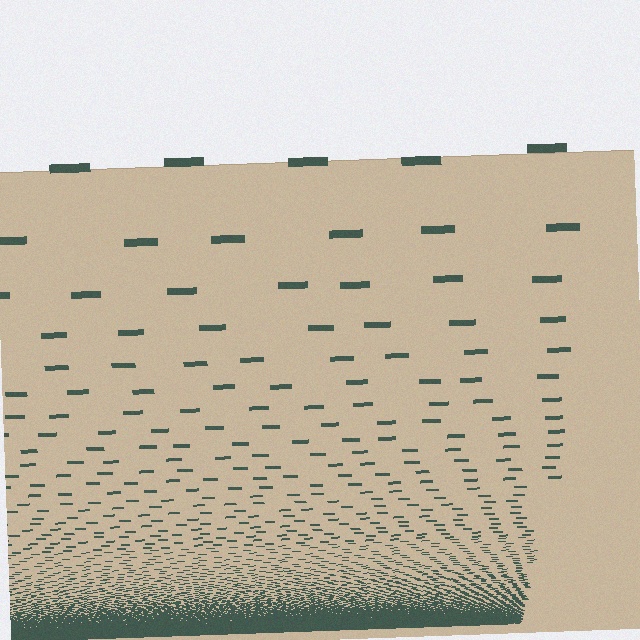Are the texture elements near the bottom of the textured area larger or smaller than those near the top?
Smaller. The gradient is inverted — elements near the bottom are smaller and denser.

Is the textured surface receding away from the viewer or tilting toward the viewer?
The surface appears to tilt toward the viewer. Texture elements get larger and sparser toward the top.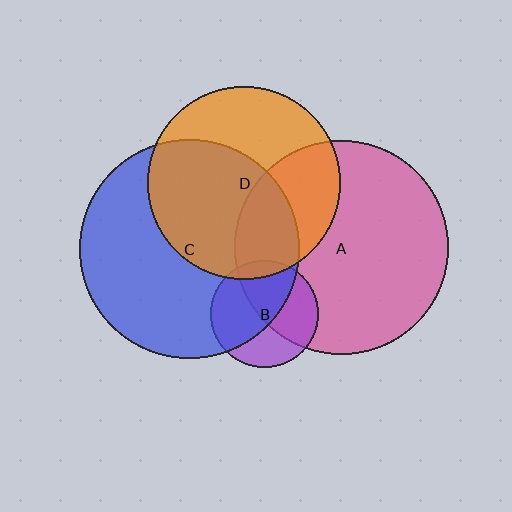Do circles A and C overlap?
Yes.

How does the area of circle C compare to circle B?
Approximately 4.2 times.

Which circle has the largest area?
Circle C (blue).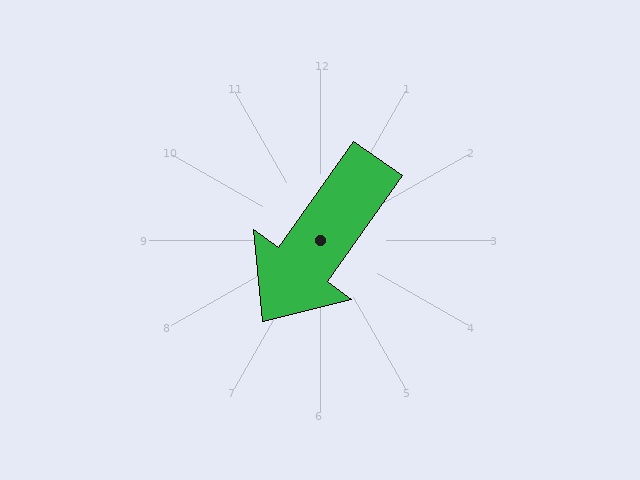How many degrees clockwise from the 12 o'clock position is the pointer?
Approximately 215 degrees.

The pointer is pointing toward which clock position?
Roughly 7 o'clock.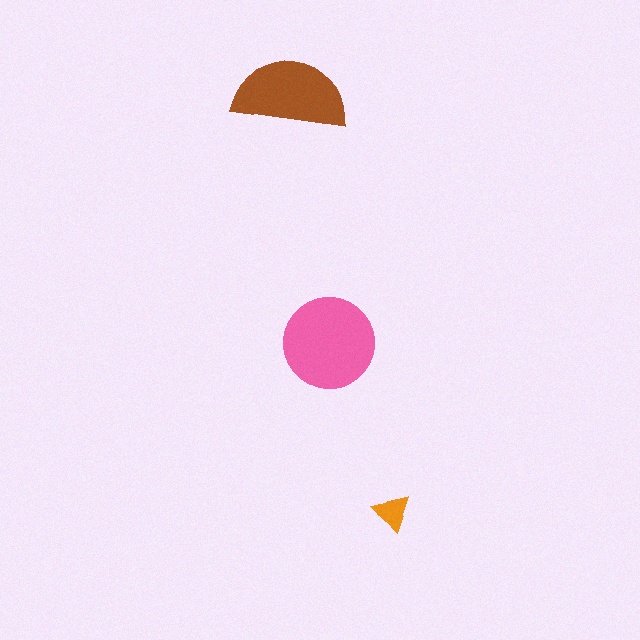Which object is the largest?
The pink circle.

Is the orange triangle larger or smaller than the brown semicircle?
Smaller.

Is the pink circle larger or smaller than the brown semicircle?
Larger.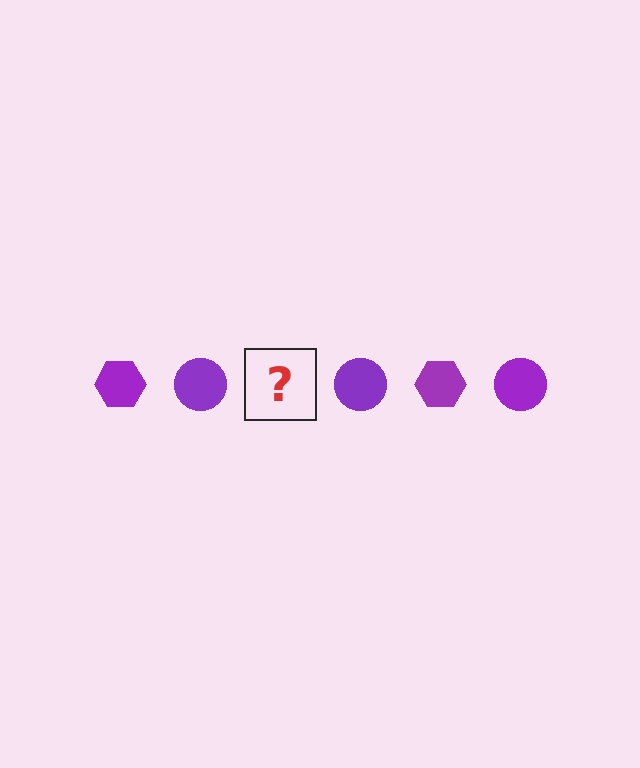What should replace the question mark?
The question mark should be replaced with a purple hexagon.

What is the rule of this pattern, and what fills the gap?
The rule is that the pattern cycles through hexagon, circle shapes in purple. The gap should be filled with a purple hexagon.